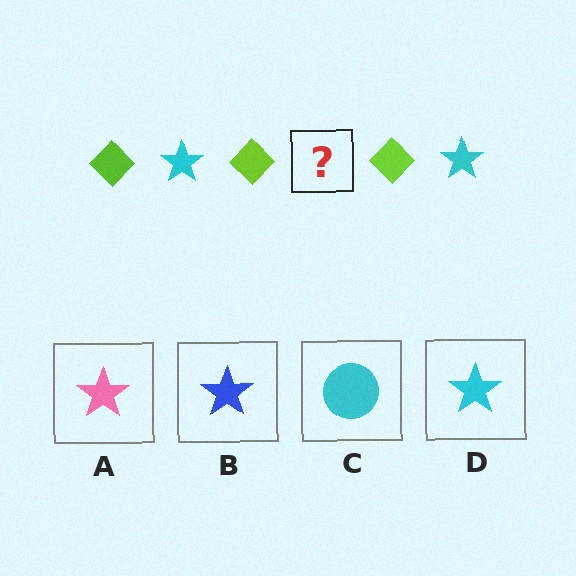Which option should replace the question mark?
Option D.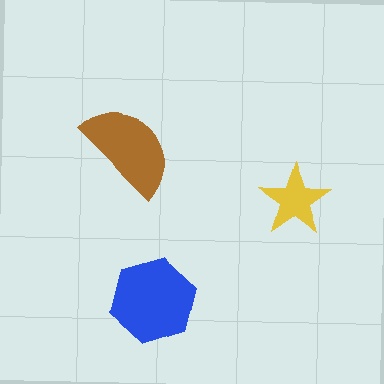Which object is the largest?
The blue hexagon.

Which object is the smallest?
The yellow star.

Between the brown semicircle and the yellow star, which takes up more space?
The brown semicircle.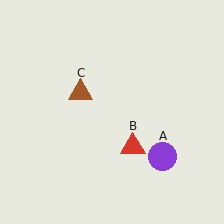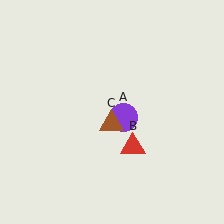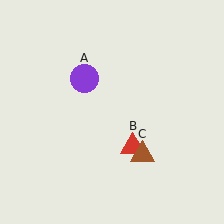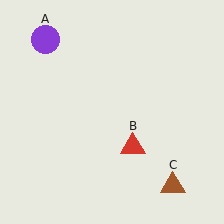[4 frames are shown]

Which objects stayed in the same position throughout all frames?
Red triangle (object B) remained stationary.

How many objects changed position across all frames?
2 objects changed position: purple circle (object A), brown triangle (object C).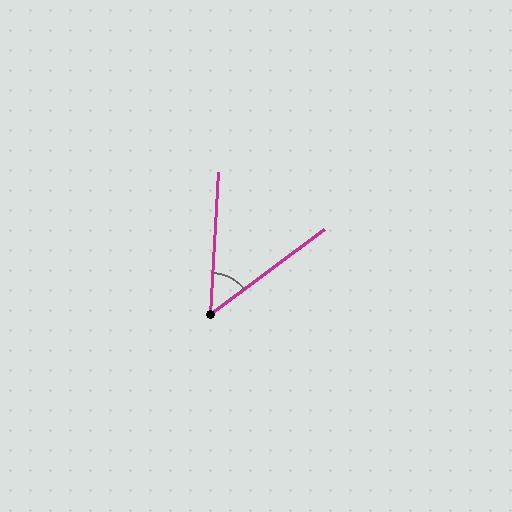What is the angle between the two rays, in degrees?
Approximately 50 degrees.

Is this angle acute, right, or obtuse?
It is acute.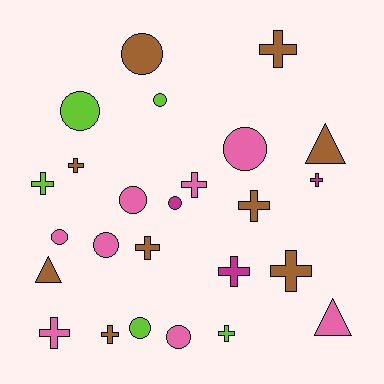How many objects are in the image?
There are 25 objects.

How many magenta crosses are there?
There are 2 magenta crosses.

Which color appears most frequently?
Brown, with 9 objects.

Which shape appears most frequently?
Cross, with 12 objects.